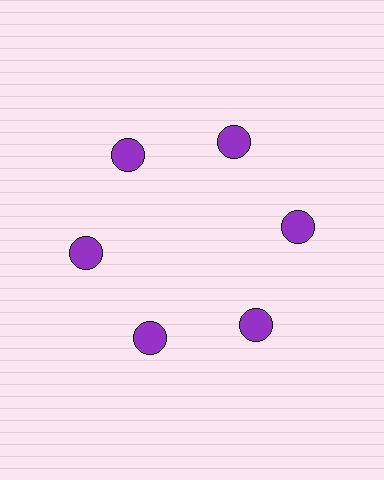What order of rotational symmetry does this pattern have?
This pattern has 6-fold rotational symmetry.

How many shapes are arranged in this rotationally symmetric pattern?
There are 6 shapes, arranged in 6 groups of 1.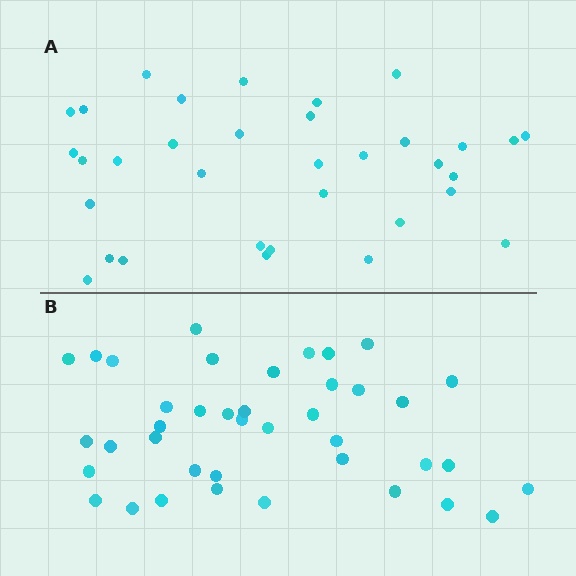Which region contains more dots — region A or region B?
Region B (the bottom region) has more dots.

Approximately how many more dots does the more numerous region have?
Region B has about 6 more dots than region A.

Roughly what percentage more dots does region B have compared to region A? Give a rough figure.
About 20% more.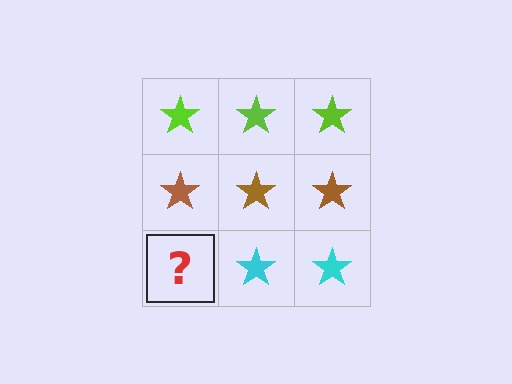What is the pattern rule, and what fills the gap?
The rule is that each row has a consistent color. The gap should be filled with a cyan star.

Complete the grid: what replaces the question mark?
The question mark should be replaced with a cyan star.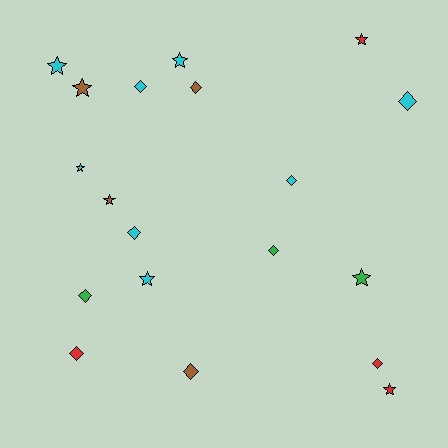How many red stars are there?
There are 2 red stars.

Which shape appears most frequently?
Diamond, with 10 objects.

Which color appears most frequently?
Cyan, with 8 objects.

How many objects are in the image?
There are 19 objects.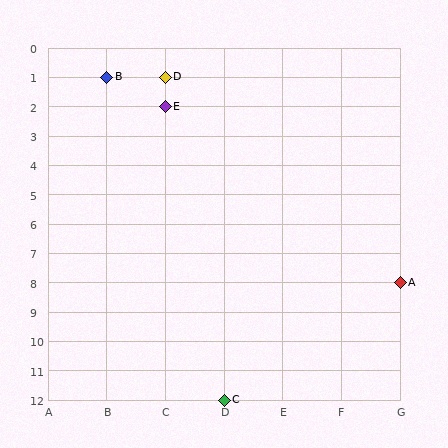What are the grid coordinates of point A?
Point A is at grid coordinates (G, 8).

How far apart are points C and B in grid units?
Points C and B are 2 columns and 11 rows apart (about 11.2 grid units diagonally).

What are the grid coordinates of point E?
Point E is at grid coordinates (C, 2).